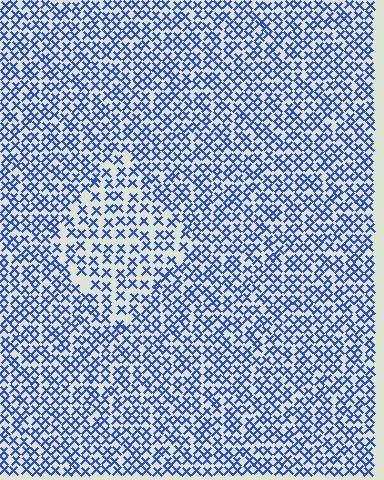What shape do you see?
I see a diamond.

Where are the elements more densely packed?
The elements are more densely packed outside the diamond boundary.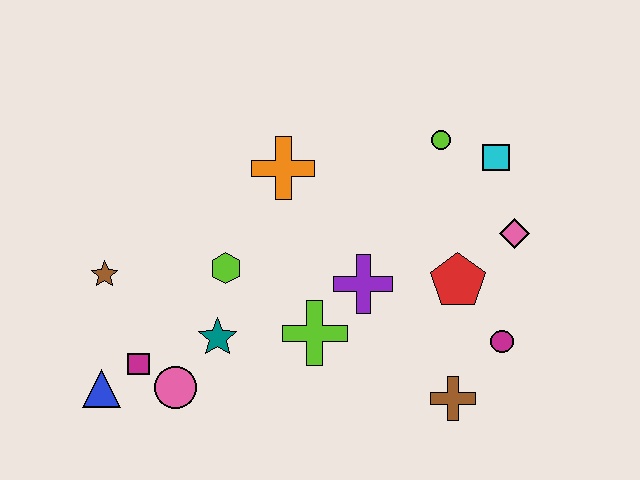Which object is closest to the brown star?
The magenta square is closest to the brown star.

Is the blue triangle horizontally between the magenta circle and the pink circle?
No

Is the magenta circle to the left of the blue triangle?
No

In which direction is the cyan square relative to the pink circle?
The cyan square is to the right of the pink circle.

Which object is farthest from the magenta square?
The cyan square is farthest from the magenta square.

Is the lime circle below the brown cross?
No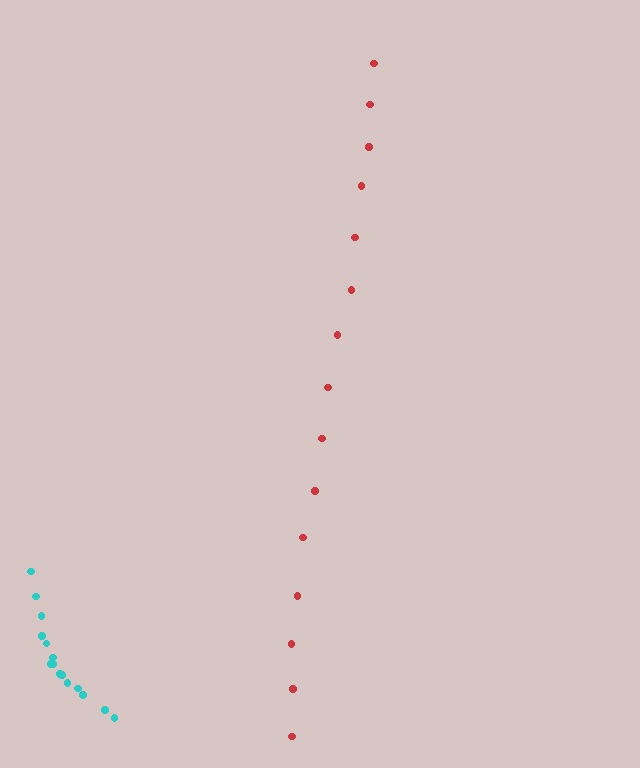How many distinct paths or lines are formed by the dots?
There are 2 distinct paths.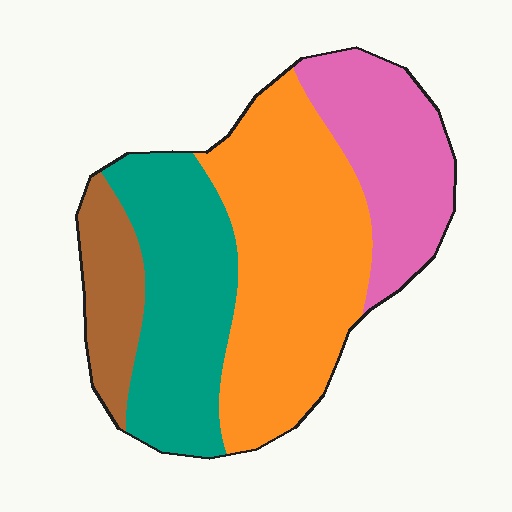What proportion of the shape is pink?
Pink takes up about one fifth (1/5) of the shape.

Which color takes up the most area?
Orange, at roughly 40%.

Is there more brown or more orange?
Orange.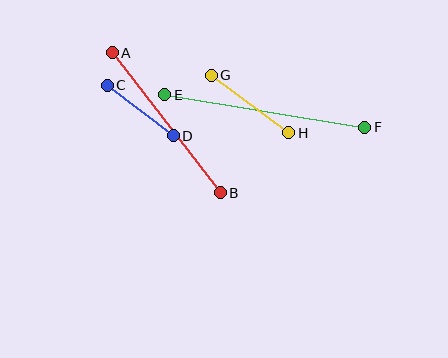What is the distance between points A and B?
The distance is approximately 177 pixels.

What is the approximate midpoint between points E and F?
The midpoint is at approximately (265, 111) pixels.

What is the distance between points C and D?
The distance is approximately 83 pixels.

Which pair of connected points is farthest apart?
Points E and F are farthest apart.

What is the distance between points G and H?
The distance is approximately 96 pixels.